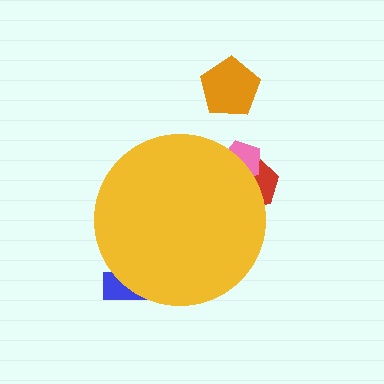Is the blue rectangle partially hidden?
Yes, the blue rectangle is partially hidden behind the yellow circle.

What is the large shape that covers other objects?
A yellow circle.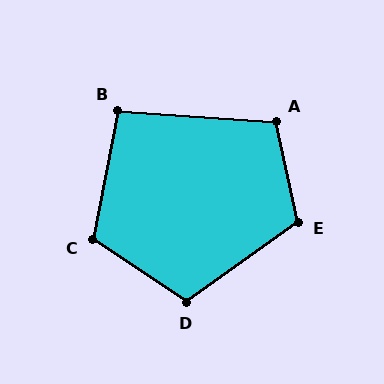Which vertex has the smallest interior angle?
B, at approximately 97 degrees.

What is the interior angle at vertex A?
Approximately 106 degrees (obtuse).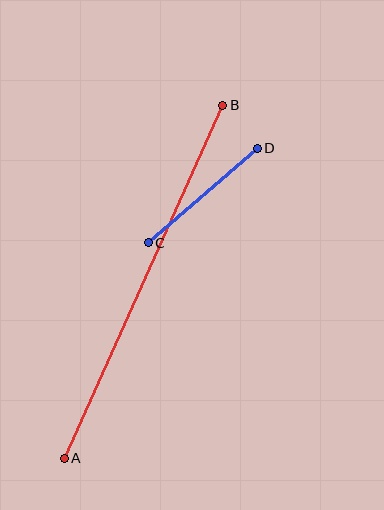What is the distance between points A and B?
The distance is approximately 387 pixels.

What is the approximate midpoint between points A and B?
The midpoint is at approximately (143, 282) pixels.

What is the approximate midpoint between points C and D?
The midpoint is at approximately (203, 196) pixels.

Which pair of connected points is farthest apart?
Points A and B are farthest apart.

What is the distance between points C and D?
The distance is approximately 144 pixels.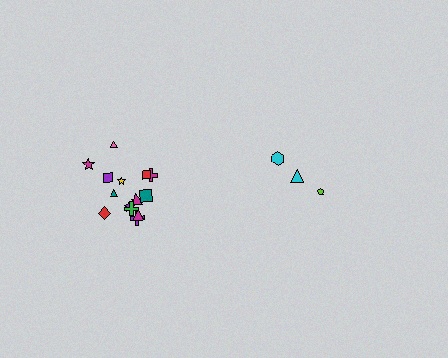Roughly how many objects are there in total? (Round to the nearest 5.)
Roughly 20 objects in total.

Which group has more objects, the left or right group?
The left group.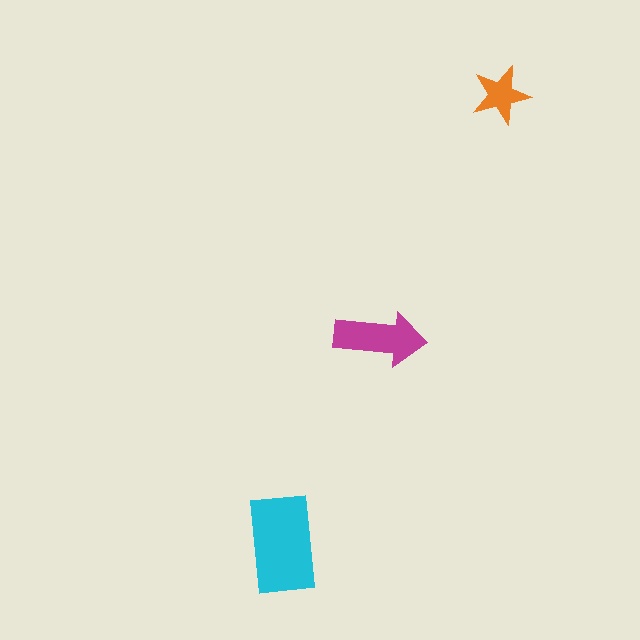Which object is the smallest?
The orange star.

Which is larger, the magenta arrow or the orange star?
The magenta arrow.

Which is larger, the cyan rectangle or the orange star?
The cyan rectangle.